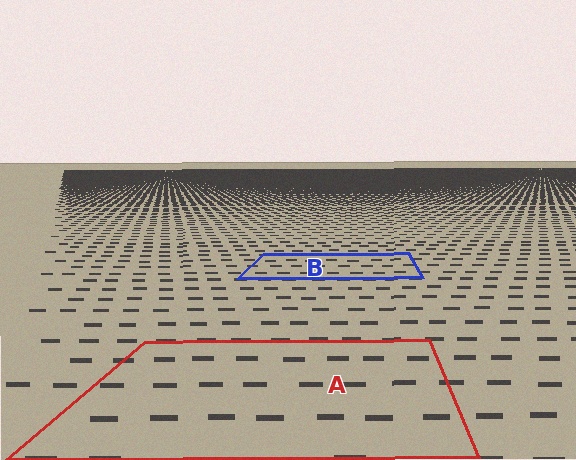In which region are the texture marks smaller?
The texture marks are smaller in region B, because it is farther away.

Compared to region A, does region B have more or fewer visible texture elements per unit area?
Region B has more texture elements per unit area — they are packed more densely because it is farther away.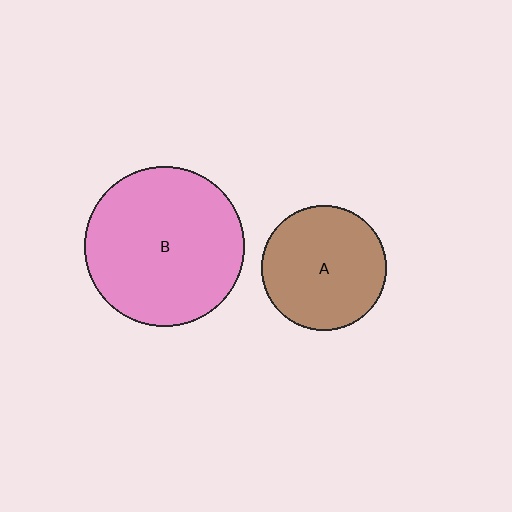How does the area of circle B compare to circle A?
Approximately 1.6 times.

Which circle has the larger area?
Circle B (pink).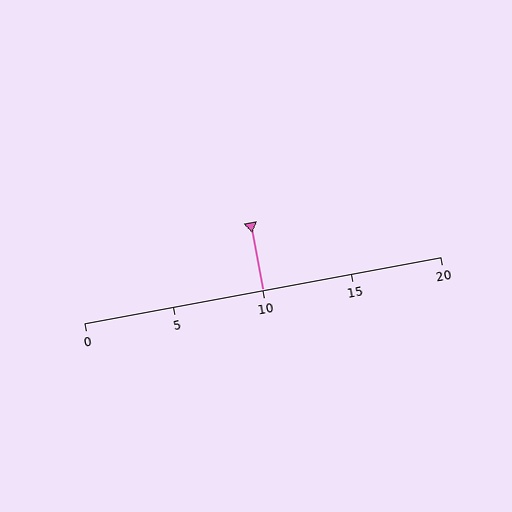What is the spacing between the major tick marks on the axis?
The major ticks are spaced 5 apart.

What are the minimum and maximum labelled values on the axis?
The axis runs from 0 to 20.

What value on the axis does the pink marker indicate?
The marker indicates approximately 10.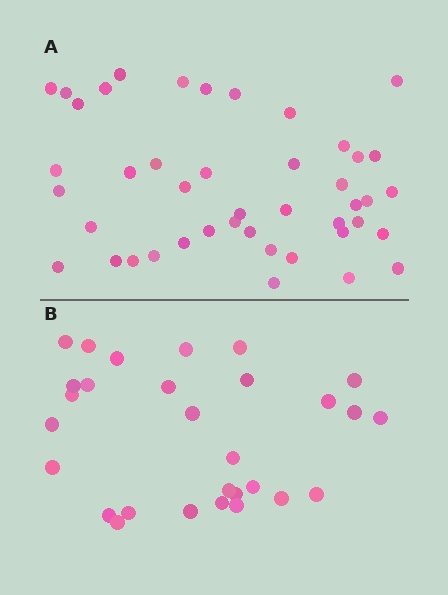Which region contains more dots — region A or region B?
Region A (the top region) has more dots.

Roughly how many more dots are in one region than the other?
Region A has approximately 15 more dots than region B.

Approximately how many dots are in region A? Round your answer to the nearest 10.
About 40 dots. (The exact count is 44, which rounds to 40.)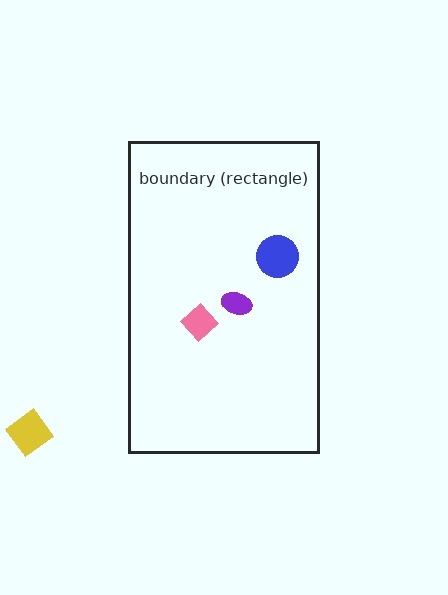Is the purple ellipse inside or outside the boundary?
Inside.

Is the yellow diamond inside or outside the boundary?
Outside.